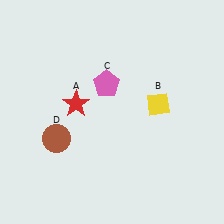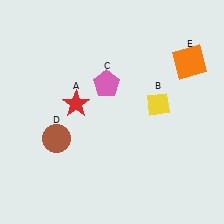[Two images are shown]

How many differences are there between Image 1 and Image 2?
There is 1 difference between the two images.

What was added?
An orange square (E) was added in Image 2.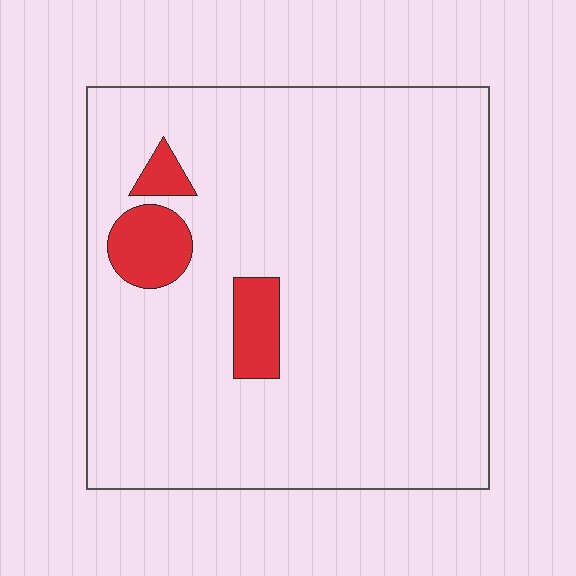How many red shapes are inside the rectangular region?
3.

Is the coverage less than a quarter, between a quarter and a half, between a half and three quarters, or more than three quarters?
Less than a quarter.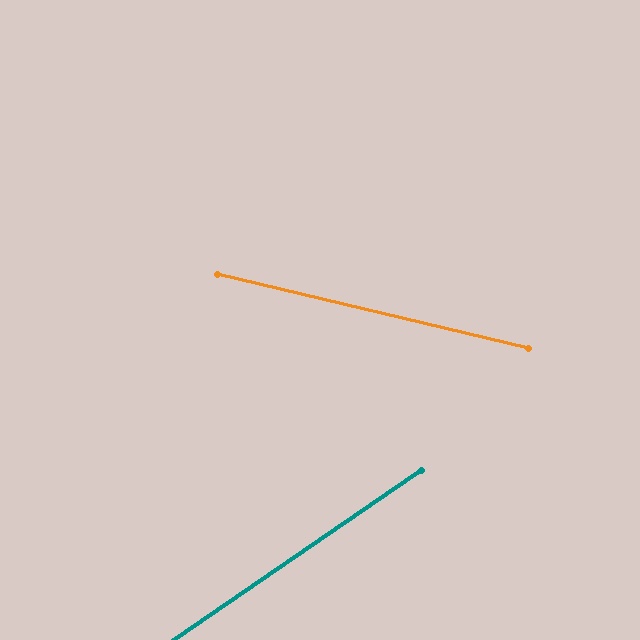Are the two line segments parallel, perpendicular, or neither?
Neither parallel nor perpendicular — they differ by about 48°.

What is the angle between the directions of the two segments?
Approximately 48 degrees.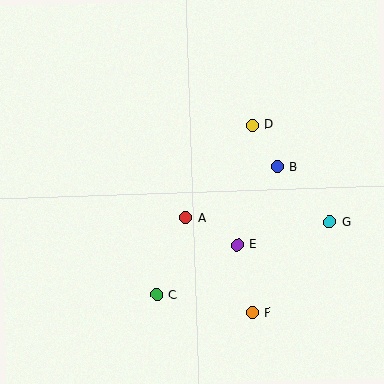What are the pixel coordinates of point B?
Point B is at (278, 167).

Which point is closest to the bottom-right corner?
Point F is closest to the bottom-right corner.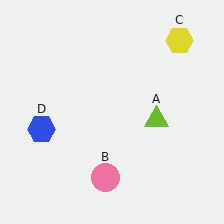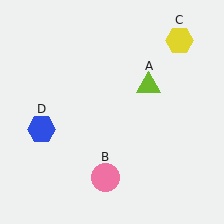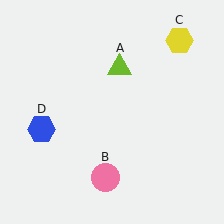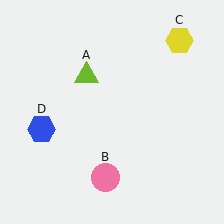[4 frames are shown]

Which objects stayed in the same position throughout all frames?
Pink circle (object B) and yellow hexagon (object C) and blue hexagon (object D) remained stationary.